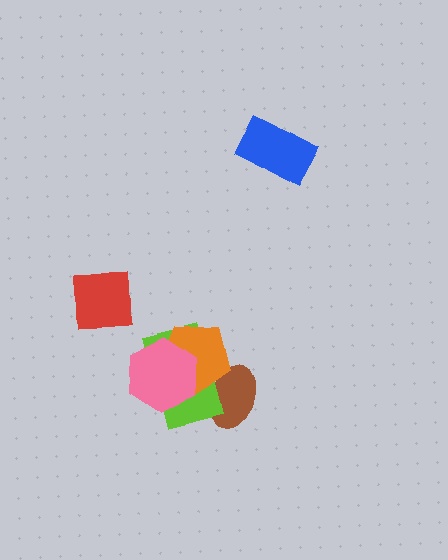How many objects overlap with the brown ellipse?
2 objects overlap with the brown ellipse.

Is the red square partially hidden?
No, no other shape covers it.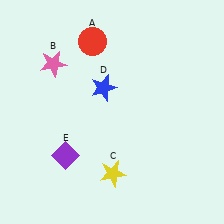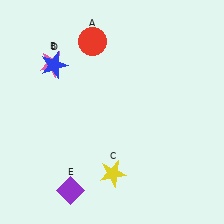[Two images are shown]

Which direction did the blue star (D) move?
The blue star (D) moved left.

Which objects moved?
The objects that moved are: the blue star (D), the purple diamond (E).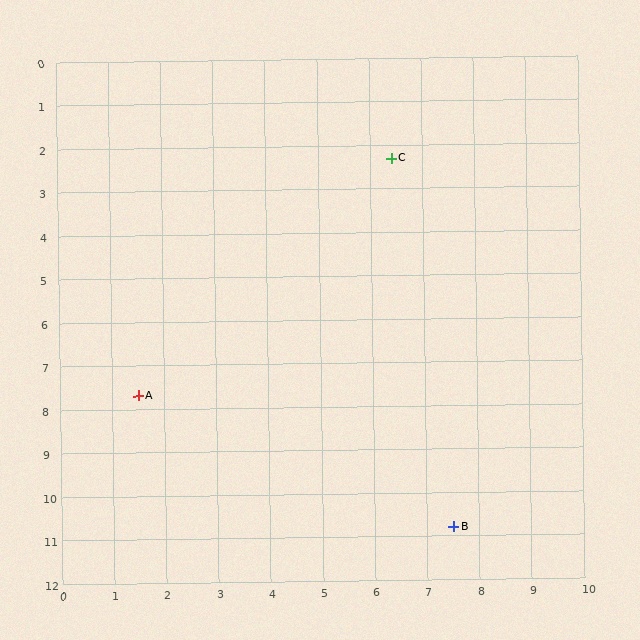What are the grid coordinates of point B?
Point B is at approximately (7.5, 10.8).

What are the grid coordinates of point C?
Point C is at approximately (6.4, 2.3).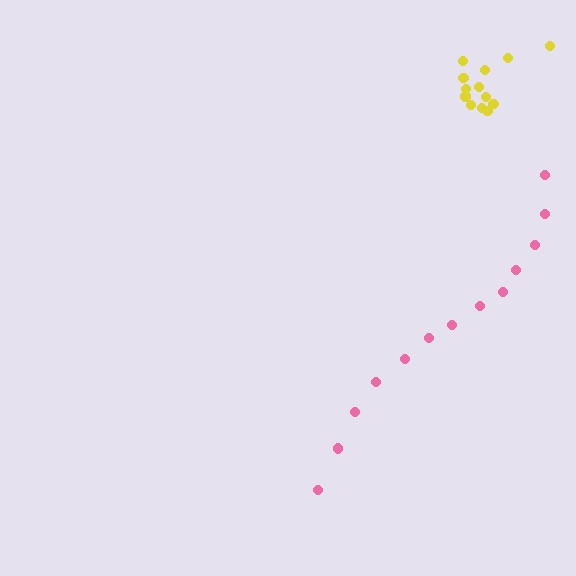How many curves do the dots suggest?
There are 2 distinct paths.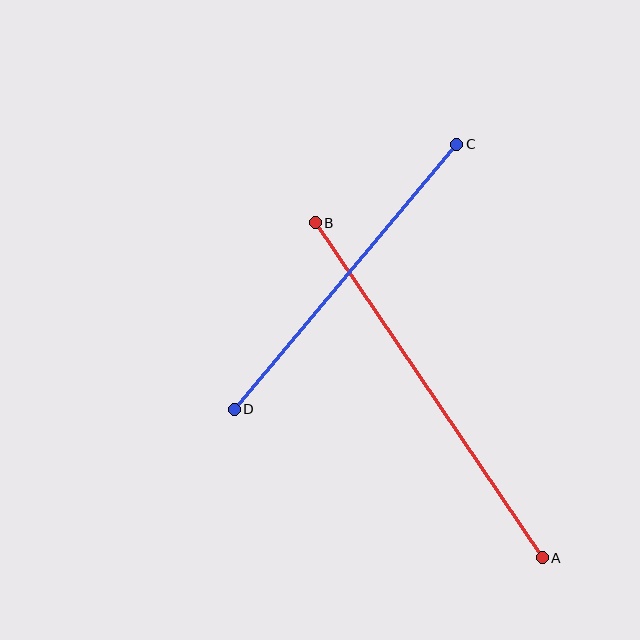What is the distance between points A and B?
The distance is approximately 404 pixels.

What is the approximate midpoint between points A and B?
The midpoint is at approximately (429, 390) pixels.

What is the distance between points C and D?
The distance is approximately 346 pixels.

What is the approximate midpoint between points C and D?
The midpoint is at approximately (345, 277) pixels.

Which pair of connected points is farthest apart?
Points A and B are farthest apart.